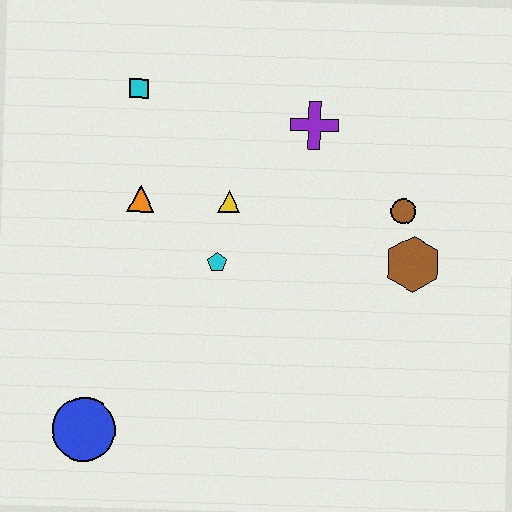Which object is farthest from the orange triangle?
The brown hexagon is farthest from the orange triangle.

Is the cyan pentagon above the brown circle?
No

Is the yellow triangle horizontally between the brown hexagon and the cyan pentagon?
Yes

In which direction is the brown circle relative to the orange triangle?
The brown circle is to the right of the orange triangle.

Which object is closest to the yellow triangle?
The cyan pentagon is closest to the yellow triangle.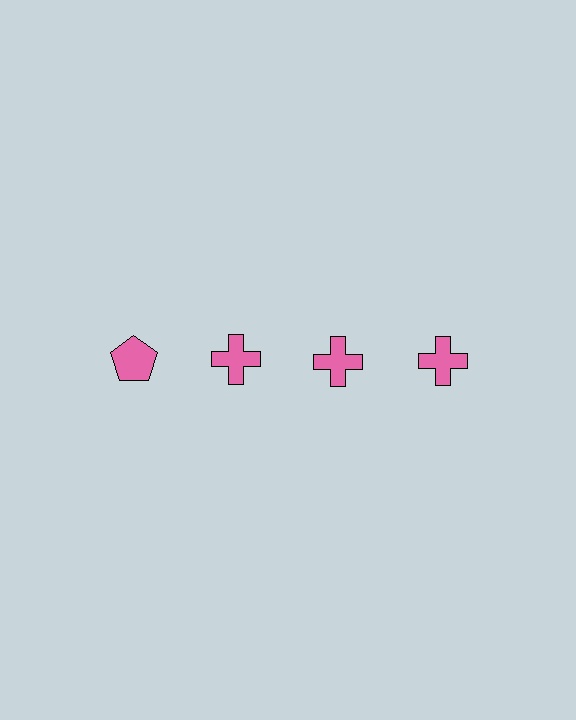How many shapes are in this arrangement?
There are 4 shapes arranged in a grid pattern.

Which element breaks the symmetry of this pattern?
The pink pentagon in the top row, leftmost column breaks the symmetry. All other shapes are pink crosses.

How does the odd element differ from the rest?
It has a different shape: pentagon instead of cross.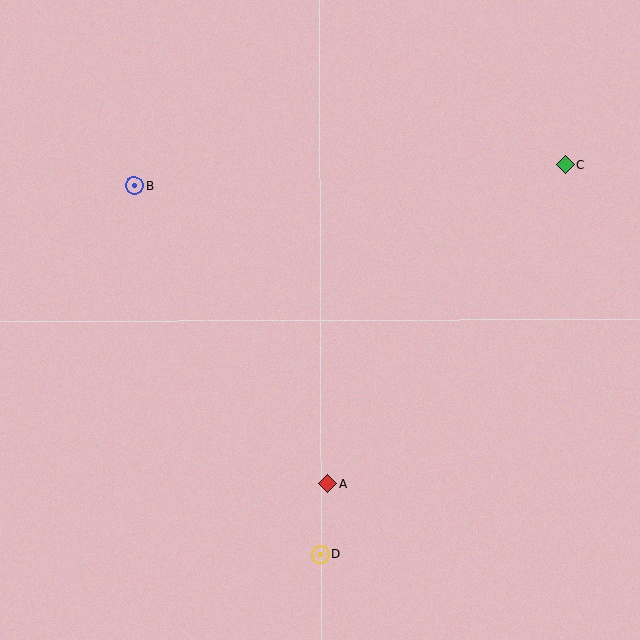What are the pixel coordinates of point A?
Point A is at (327, 484).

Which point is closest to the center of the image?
Point A at (327, 484) is closest to the center.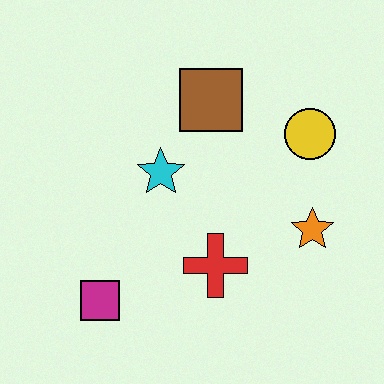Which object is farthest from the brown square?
The magenta square is farthest from the brown square.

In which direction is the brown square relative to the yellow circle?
The brown square is to the left of the yellow circle.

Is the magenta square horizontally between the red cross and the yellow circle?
No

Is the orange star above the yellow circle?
No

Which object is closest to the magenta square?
The red cross is closest to the magenta square.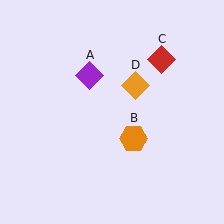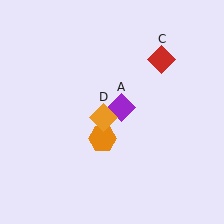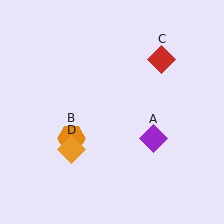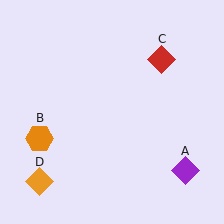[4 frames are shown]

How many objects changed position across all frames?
3 objects changed position: purple diamond (object A), orange hexagon (object B), orange diamond (object D).